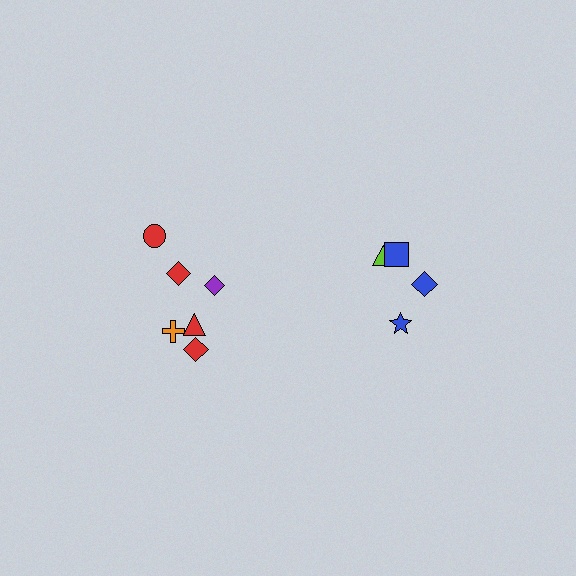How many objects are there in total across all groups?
There are 10 objects.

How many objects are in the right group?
There are 4 objects.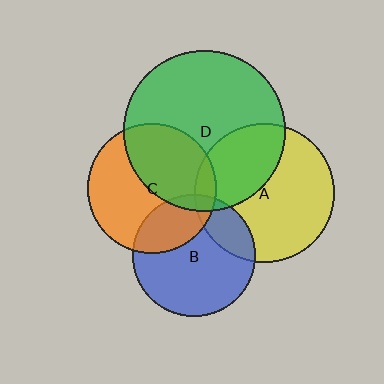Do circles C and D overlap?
Yes.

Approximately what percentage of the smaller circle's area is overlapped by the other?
Approximately 45%.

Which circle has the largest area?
Circle D (green).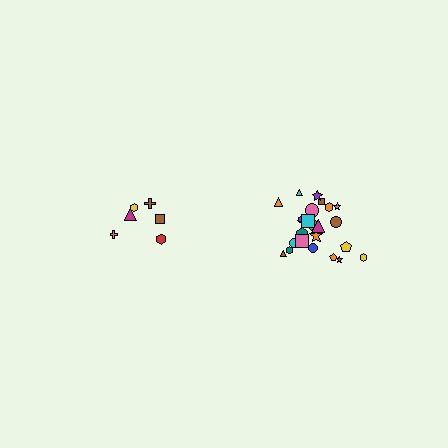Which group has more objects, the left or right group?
The right group.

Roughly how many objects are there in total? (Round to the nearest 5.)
Roughly 30 objects in total.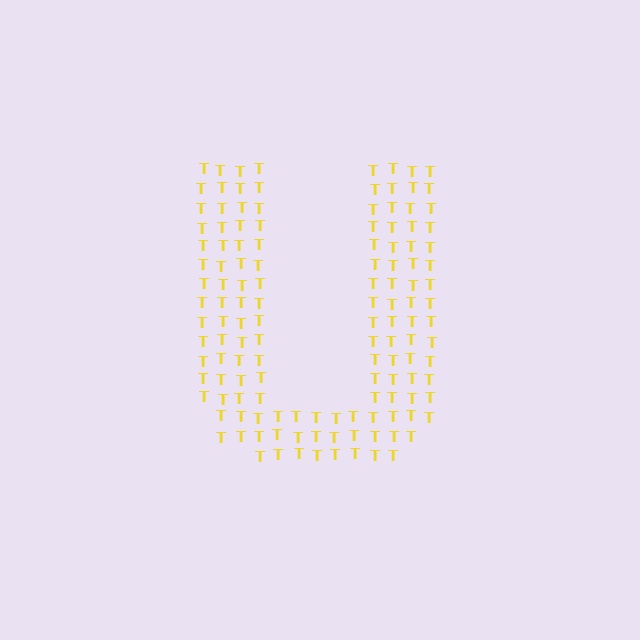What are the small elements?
The small elements are letter T's.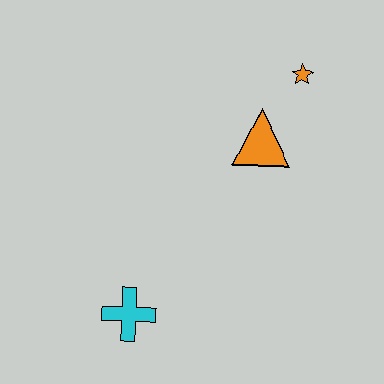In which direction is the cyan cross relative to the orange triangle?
The cyan cross is below the orange triangle.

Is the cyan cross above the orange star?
No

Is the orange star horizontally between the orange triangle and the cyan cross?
No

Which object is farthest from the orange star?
The cyan cross is farthest from the orange star.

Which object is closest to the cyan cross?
The orange triangle is closest to the cyan cross.